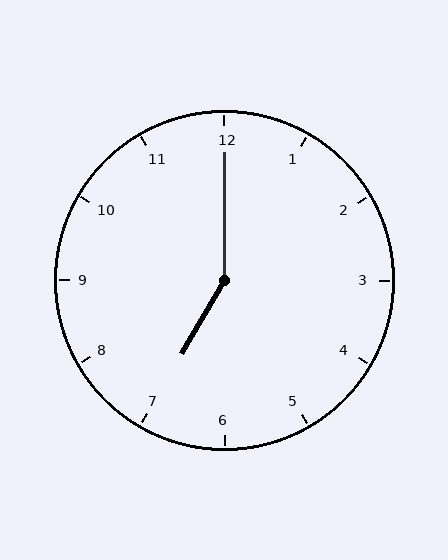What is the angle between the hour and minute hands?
Approximately 150 degrees.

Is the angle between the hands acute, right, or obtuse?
It is obtuse.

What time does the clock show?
7:00.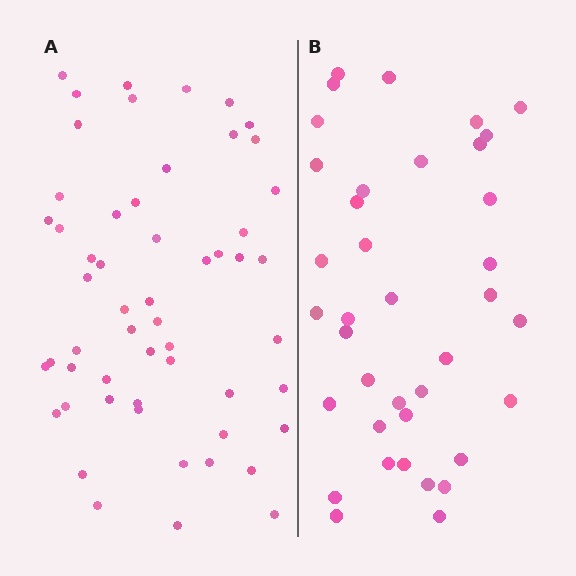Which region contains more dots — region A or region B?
Region A (the left region) has more dots.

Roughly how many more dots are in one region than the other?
Region A has approximately 15 more dots than region B.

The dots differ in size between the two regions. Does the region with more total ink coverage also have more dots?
No. Region B has more total ink coverage because its dots are larger, but region A actually contains more individual dots. Total area can be misleading — the number of items is what matters here.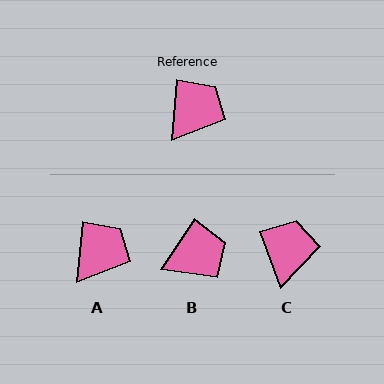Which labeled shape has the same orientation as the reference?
A.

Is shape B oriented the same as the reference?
No, it is off by about 29 degrees.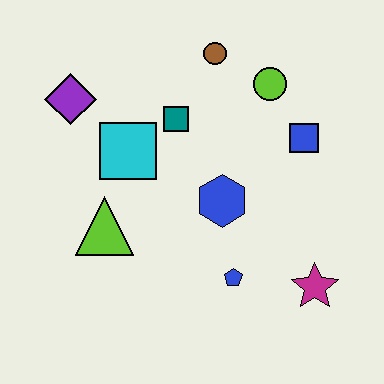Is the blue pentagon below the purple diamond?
Yes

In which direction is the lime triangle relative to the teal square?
The lime triangle is below the teal square.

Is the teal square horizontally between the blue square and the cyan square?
Yes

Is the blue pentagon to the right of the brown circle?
Yes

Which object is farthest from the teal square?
The magenta star is farthest from the teal square.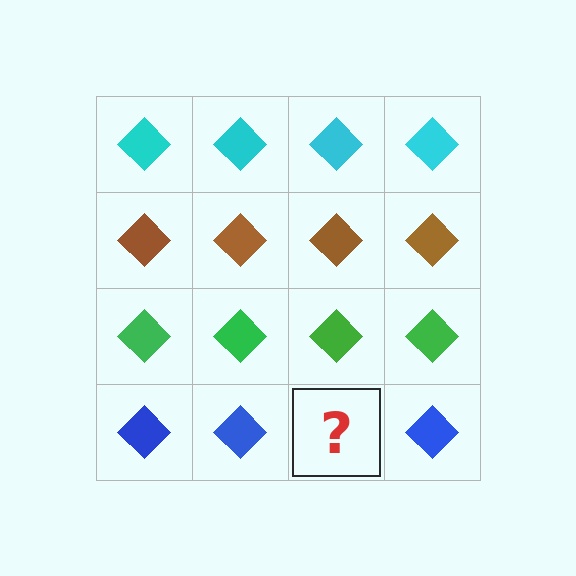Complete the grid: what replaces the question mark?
The question mark should be replaced with a blue diamond.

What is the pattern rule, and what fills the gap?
The rule is that each row has a consistent color. The gap should be filled with a blue diamond.